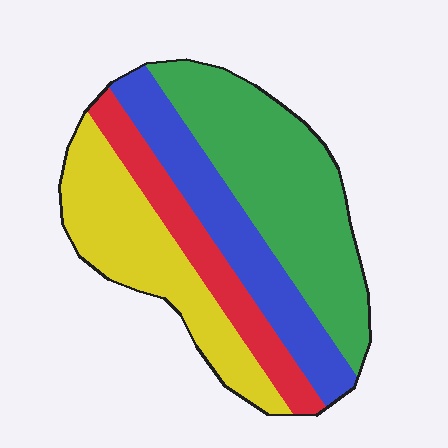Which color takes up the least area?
Red, at roughly 15%.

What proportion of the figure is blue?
Blue takes up between a sixth and a third of the figure.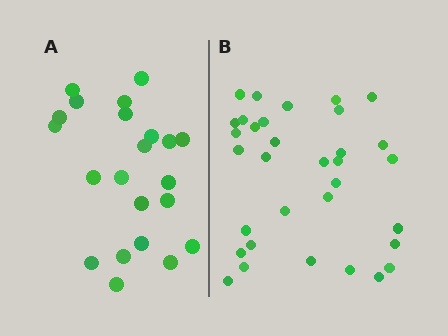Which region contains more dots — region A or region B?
Region B (the right region) has more dots.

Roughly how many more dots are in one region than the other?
Region B has roughly 12 or so more dots than region A.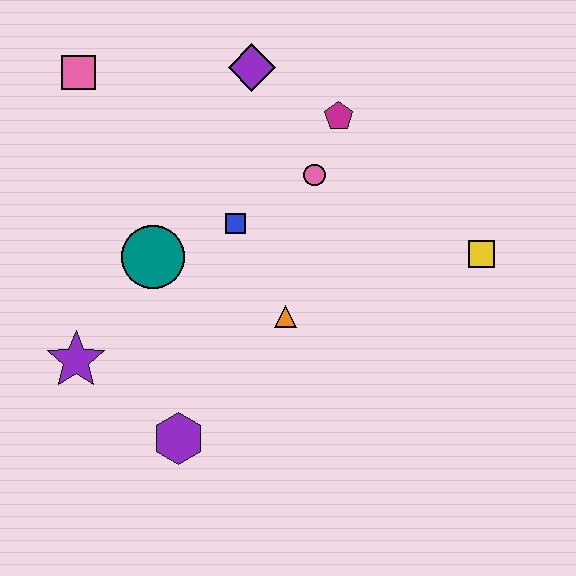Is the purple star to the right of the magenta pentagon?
No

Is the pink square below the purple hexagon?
No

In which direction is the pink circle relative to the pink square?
The pink circle is to the right of the pink square.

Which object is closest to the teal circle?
The blue square is closest to the teal circle.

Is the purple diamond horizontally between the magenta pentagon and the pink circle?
No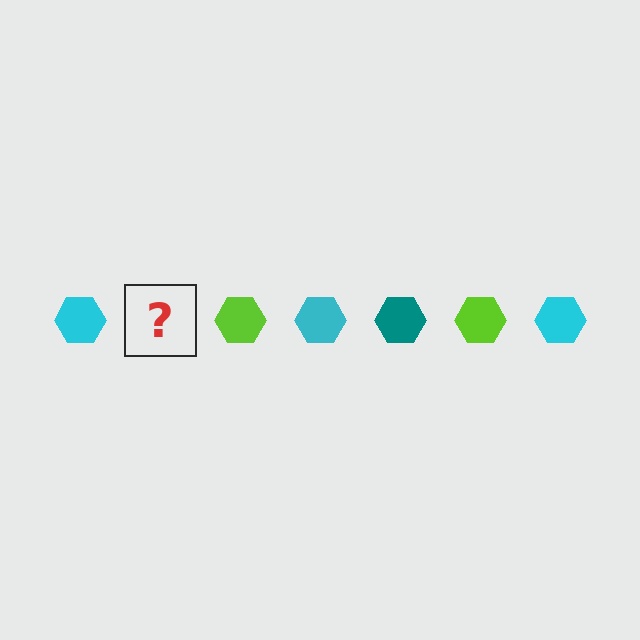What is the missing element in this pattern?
The missing element is a teal hexagon.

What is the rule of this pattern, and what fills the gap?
The rule is that the pattern cycles through cyan, teal, lime hexagons. The gap should be filled with a teal hexagon.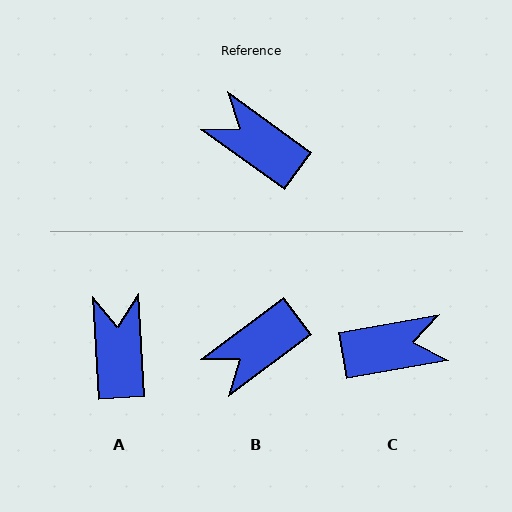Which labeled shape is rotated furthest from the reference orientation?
C, about 134 degrees away.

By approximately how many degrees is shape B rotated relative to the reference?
Approximately 73 degrees counter-clockwise.